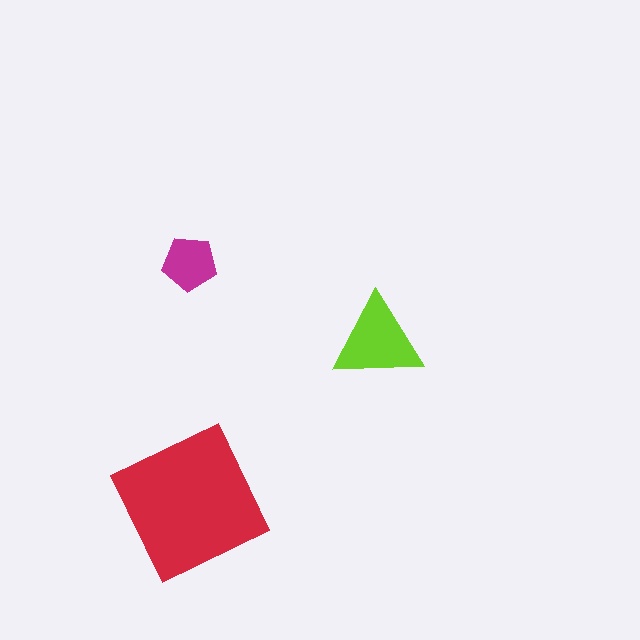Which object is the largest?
The red square.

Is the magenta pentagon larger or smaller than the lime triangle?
Smaller.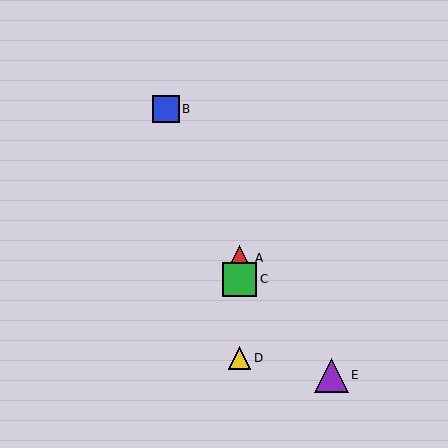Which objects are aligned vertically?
Objects A, C, D are aligned vertically.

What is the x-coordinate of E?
Object E is at x≈332.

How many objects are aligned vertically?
3 objects (A, C, D) are aligned vertically.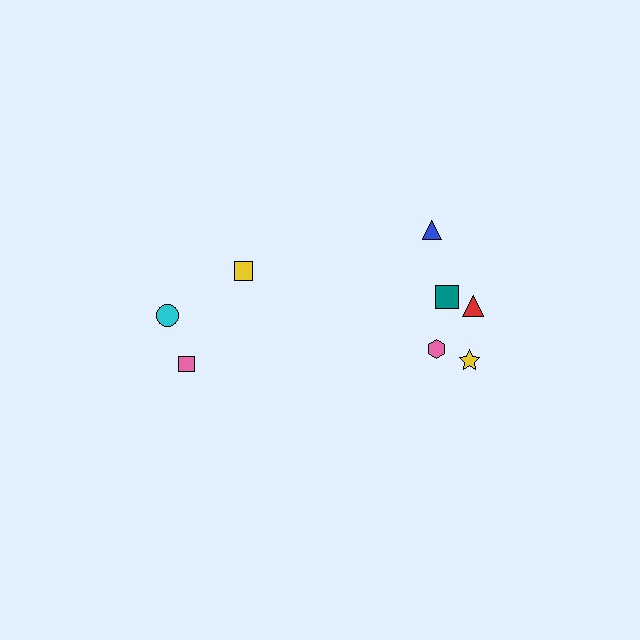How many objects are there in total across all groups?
There are 8 objects.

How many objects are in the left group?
There are 3 objects.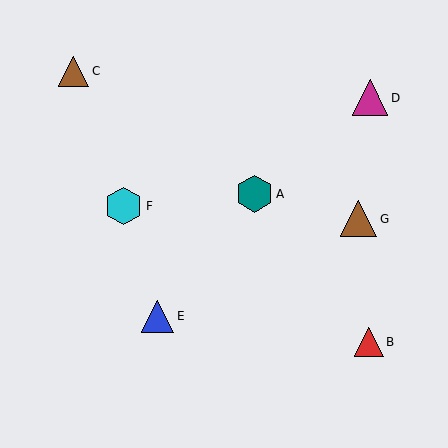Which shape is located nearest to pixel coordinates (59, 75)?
The brown triangle (labeled C) at (74, 71) is nearest to that location.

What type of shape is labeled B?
Shape B is a red triangle.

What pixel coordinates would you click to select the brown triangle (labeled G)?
Click at (358, 219) to select the brown triangle G.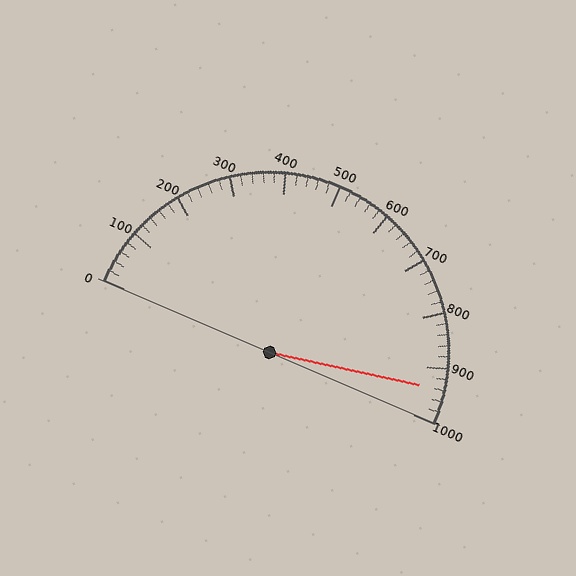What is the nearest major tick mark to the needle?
The nearest major tick mark is 900.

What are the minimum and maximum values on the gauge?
The gauge ranges from 0 to 1000.